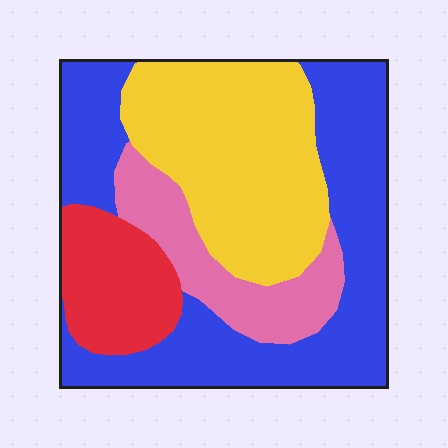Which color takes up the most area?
Blue, at roughly 40%.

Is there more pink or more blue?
Blue.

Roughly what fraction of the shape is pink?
Pink takes up about one eighth (1/8) of the shape.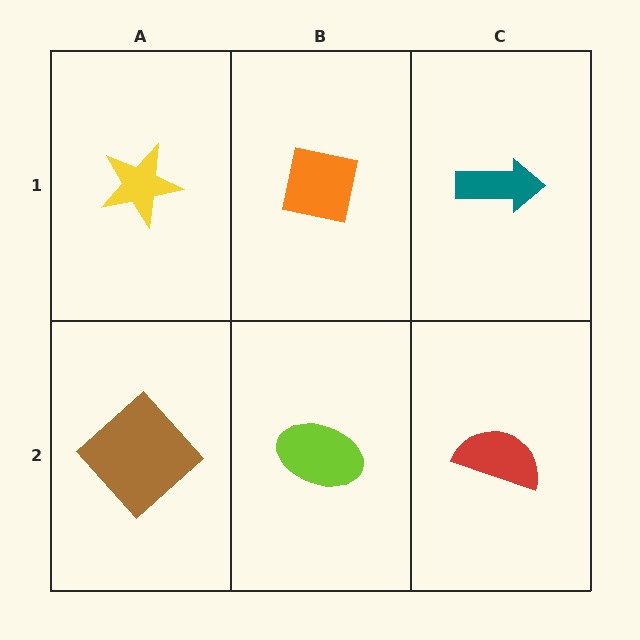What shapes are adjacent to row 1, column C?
A red semicircle (row 2, column C), an orange square (row 1, column B).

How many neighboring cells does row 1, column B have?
3.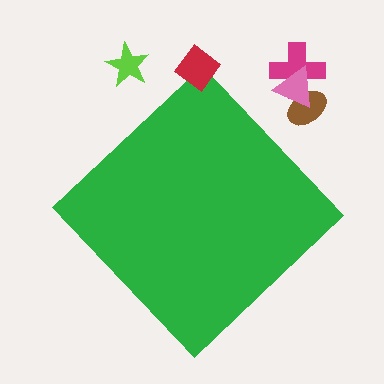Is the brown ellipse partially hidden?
No, the brown ellipse is fully visible.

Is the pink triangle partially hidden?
No, the pink triangle is fully visible.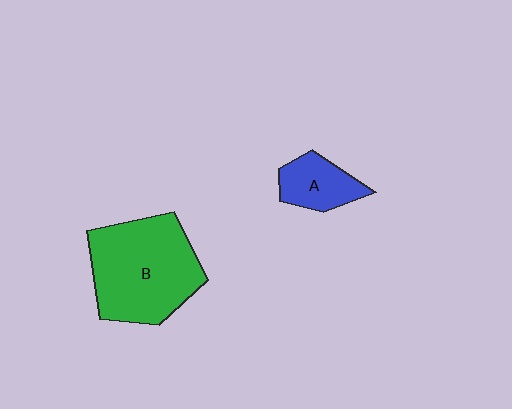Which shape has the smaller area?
Shape A (blue).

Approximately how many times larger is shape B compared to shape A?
Approximately 2.7 times.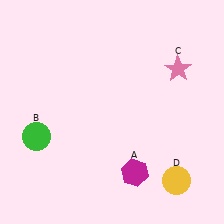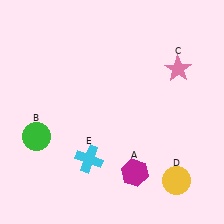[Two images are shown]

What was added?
A cyan cross (E) was added in Image 2.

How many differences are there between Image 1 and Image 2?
There is 1 difference between the two images.